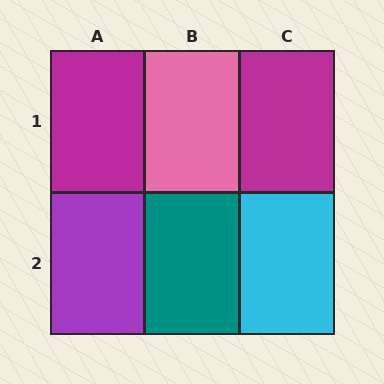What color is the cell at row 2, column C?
Cyan.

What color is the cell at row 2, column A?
Purple.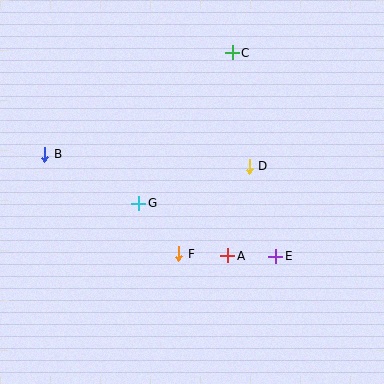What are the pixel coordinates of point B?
Point B is at (45, 154).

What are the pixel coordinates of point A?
Point A is at (228, 256).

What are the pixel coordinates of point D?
Point D is at (249, 166).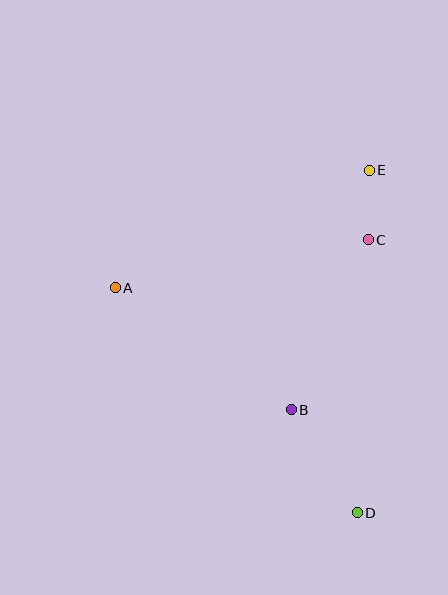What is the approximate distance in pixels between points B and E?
The distance between B and E is approximately 252 pixels.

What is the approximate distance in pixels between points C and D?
The distance between C and D is approximately 273 pixels.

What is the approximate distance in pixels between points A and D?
The distance between A and D is approximately 331 pixels.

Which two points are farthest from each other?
Points D and E are farthest from each other.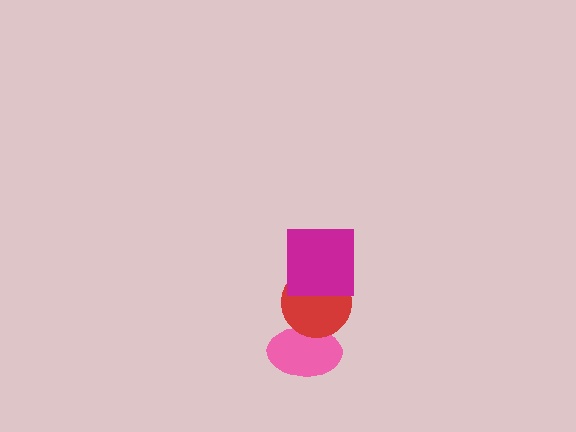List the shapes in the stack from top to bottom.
From top to bottom: the magenta square, the red circle, the pink ellipse.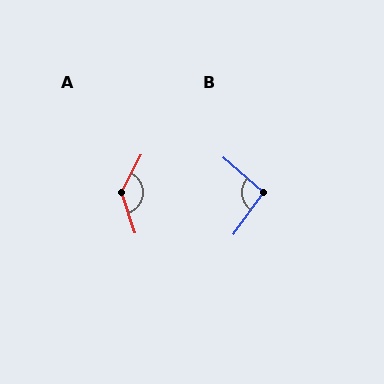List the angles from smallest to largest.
B (95°), A (133°).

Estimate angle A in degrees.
Approximately 133 degrees.